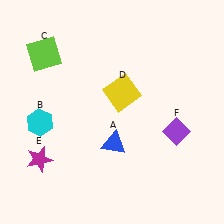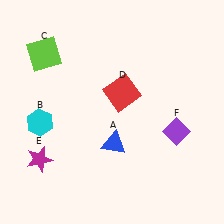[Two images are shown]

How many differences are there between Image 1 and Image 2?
There is 1 difference between the two images.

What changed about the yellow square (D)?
In Image 1, D is yellow. In Image 2, it changed to red.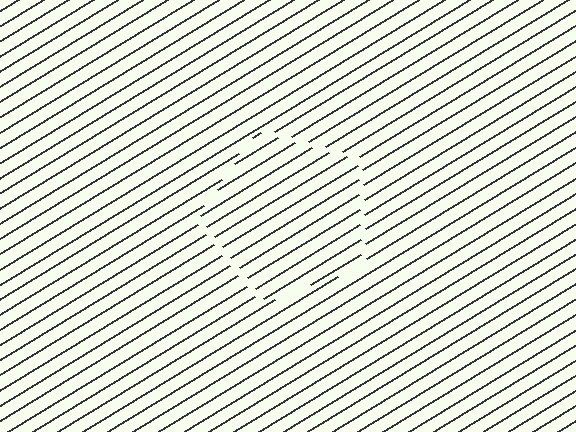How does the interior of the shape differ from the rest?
The interior of the shape contains the same grating, shifted by half a period — the contour is defined by the phase discontinuity where line-ends from the inner and outer gratings abut.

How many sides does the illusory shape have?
5 sides — the line-ends trace a pentagon.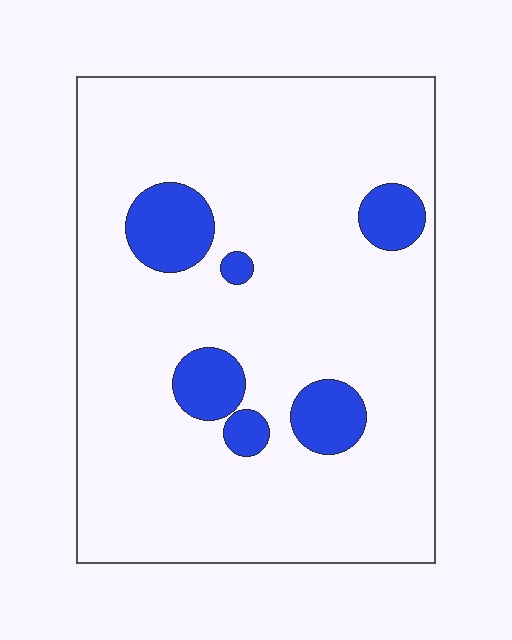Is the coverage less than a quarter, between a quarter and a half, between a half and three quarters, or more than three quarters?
Less than a quarter.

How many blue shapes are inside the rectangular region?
6.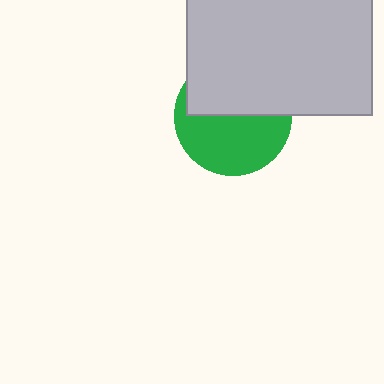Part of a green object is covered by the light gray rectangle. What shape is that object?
It is a circle.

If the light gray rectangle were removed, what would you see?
You would see the complete green circle.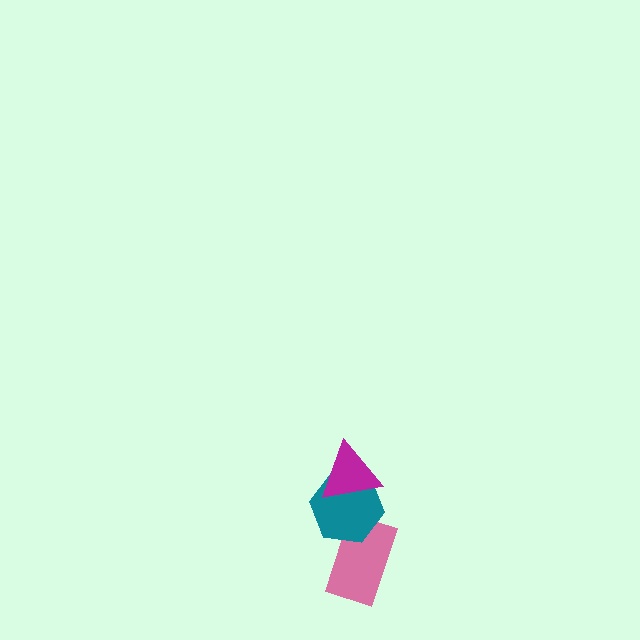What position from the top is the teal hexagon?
The teal hexagon is 2nd from the top.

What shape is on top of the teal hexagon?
The magenta triangle is on top of the teal hexagon.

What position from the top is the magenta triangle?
The magenta triangle is 1st from the top.